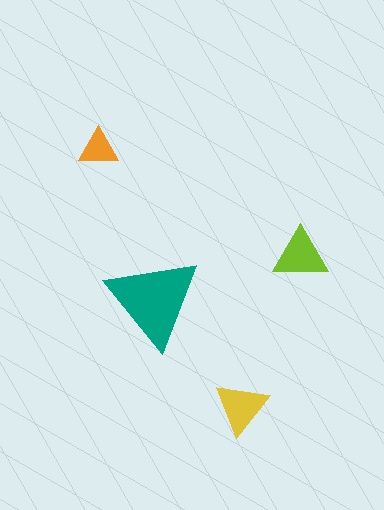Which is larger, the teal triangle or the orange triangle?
The teal one.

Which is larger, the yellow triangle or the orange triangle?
The yellow one.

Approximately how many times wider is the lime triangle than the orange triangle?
About 1.5 times wider.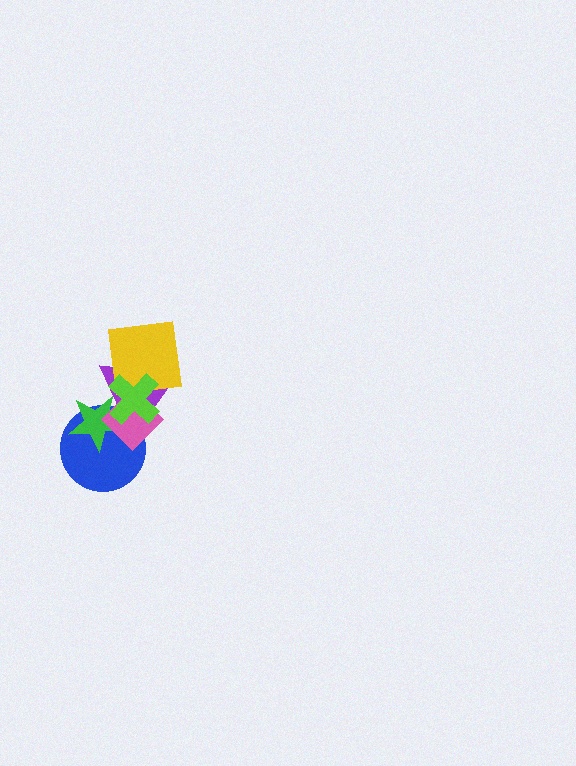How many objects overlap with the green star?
4 objects overlap with the green star.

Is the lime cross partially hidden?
No, no other shape covers it.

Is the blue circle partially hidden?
Yes, it is partially covered by another shape.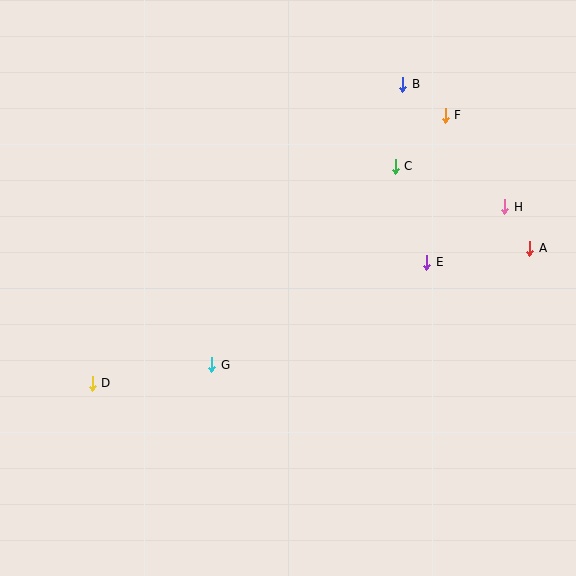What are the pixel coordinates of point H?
Point H is at (505, 207).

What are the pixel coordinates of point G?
Point G is at (212, 365).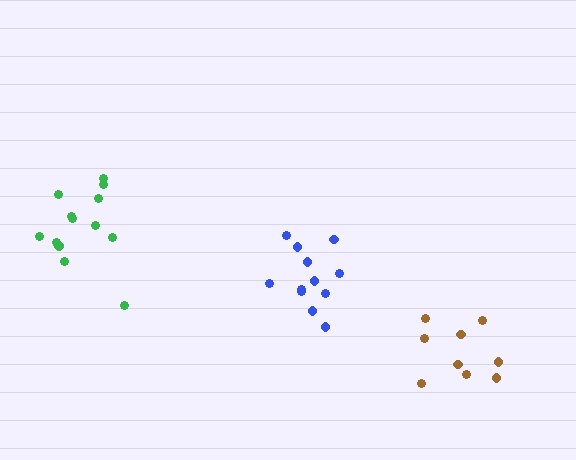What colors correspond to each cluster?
The clusters are colored: brown, green, blue.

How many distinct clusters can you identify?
There are 3 distinct clusters.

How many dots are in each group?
Group 1: 9 dots, Group 2: 13 dots, Group 3: 12 dots (34 total).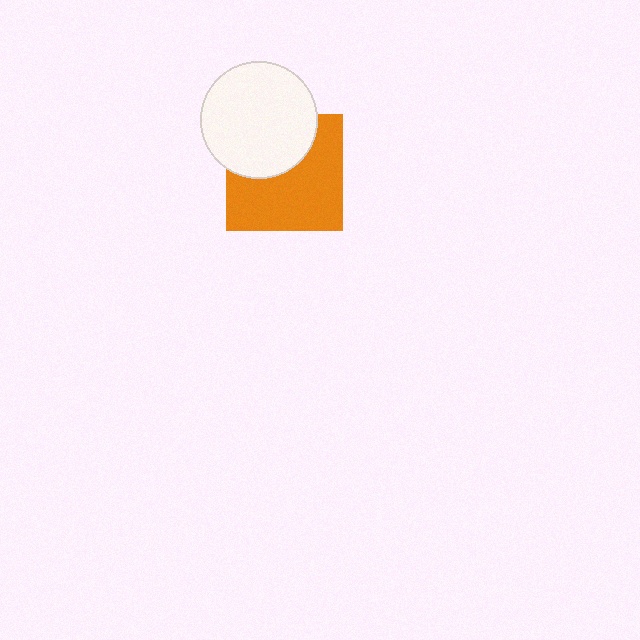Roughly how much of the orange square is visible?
About half of it is visible (roughly 63%).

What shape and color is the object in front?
The object in front is a white circle.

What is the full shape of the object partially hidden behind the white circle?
The partially hidden object is an orange square.